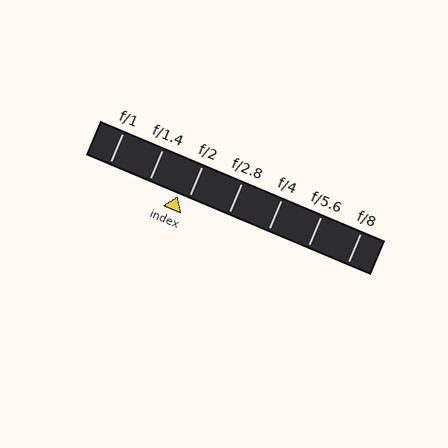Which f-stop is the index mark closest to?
The index mark is closest to f/2.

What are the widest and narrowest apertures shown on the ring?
The widest aperture shown is f/1 and the narrowest is f/8.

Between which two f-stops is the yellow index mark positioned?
The index mark is between f/1.4 and f/2.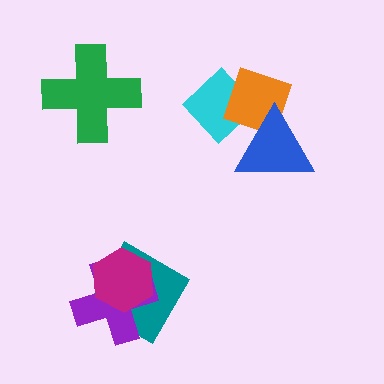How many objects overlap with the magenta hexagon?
2 objects overlap with the magenta hexagon.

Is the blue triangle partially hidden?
No, no other shape covers it.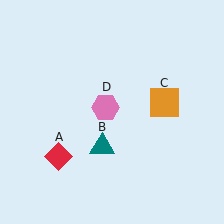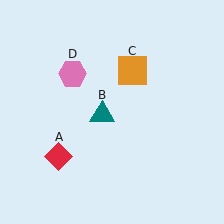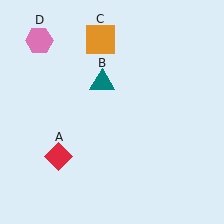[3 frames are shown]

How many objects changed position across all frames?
3 objects changed position: teal triangle (object B), orange square (object C), pink hexagon (object D).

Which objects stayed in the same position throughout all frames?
Red diamond (object A) remained stationary.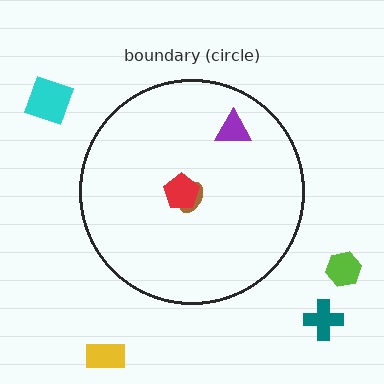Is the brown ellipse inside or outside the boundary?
Inside.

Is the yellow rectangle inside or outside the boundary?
Outside.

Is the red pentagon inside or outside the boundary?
Inside.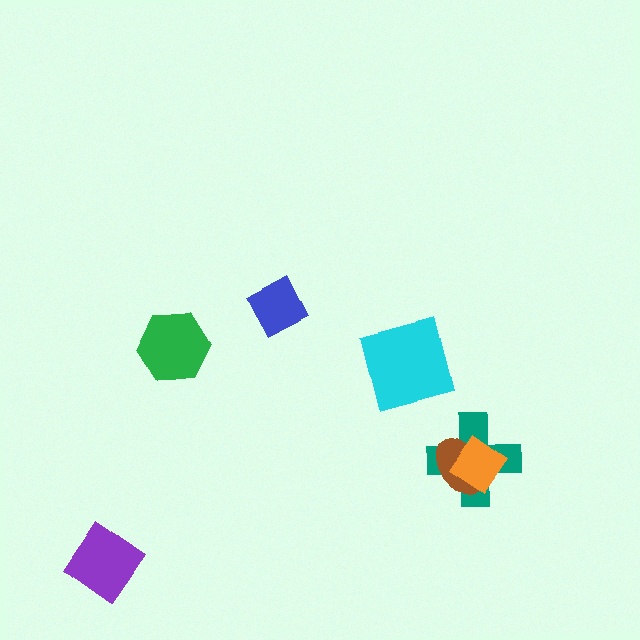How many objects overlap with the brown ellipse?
2 objects overlap with the brown ellipse.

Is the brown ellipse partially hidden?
Yes, it is partially covered by another shape.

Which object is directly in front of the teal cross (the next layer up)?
The brown ellipse is directly in front of the teal cross.